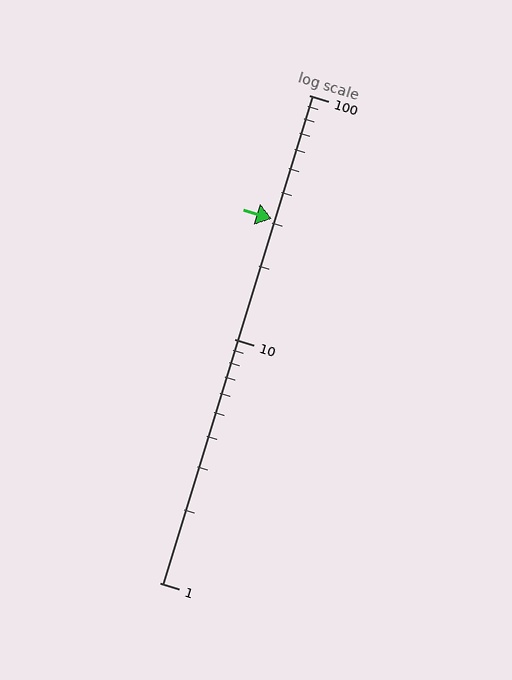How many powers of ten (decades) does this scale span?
The scale spans 2 decades, from 1 to 100.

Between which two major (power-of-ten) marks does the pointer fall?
The pointer is between 10 and 100.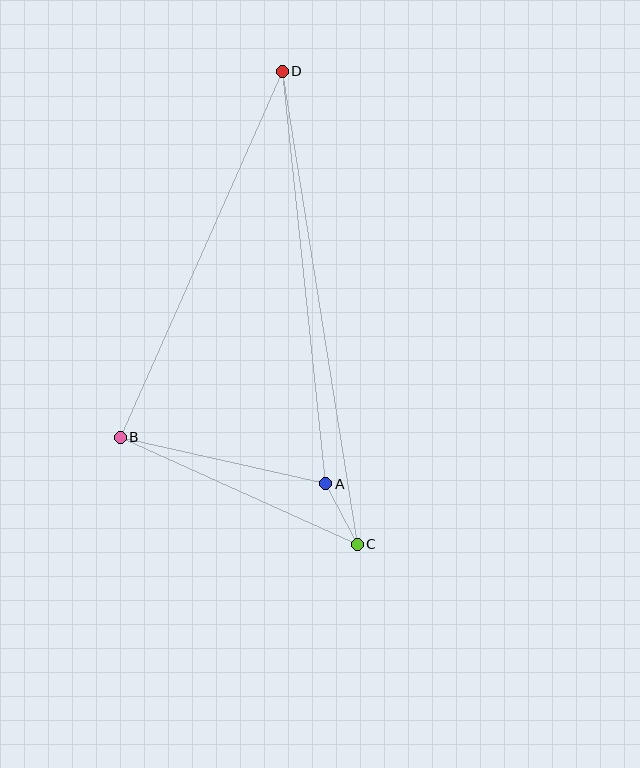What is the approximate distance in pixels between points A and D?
The distance between A and D is approximately 415 pixels.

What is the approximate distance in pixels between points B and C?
The distance between B and C is approximately 260 pixels.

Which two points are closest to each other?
Points A and C are closest to each other.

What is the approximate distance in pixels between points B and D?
The distance between B and D is approximately 400 pixels.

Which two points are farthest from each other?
Points C and D are farthest from each other.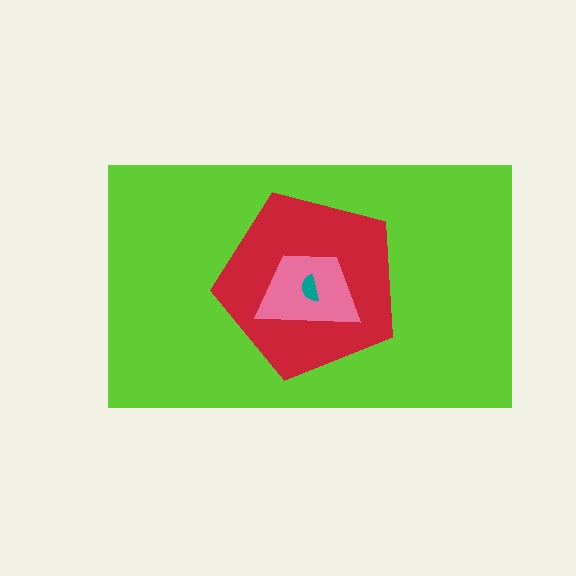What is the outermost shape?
The lime rectangle.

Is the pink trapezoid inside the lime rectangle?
Yes.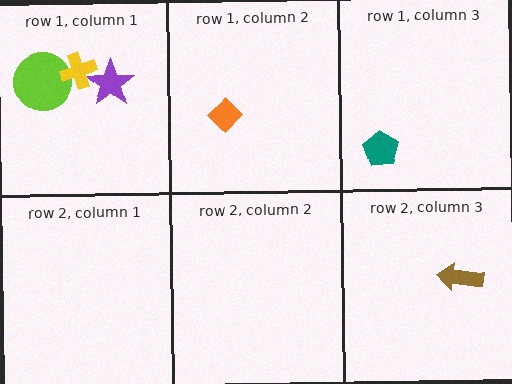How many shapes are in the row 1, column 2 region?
1.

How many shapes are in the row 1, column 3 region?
1.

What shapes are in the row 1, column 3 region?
The teal pentagon.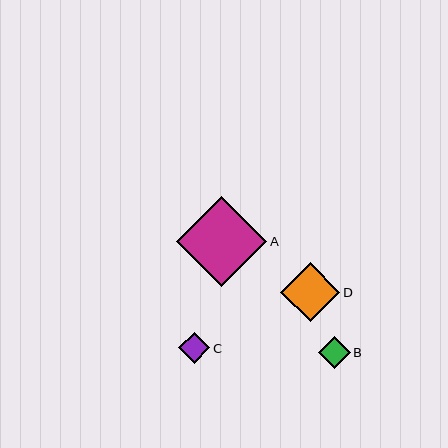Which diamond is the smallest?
Diamond C is the smallest with a size of approximately 31 pixels.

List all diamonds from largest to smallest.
From largest to smallest: A, D, B, C.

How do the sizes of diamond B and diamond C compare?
Diamond B and diamond C are approximately the same size.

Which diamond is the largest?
Diamond A is the largest with a size of approximately 90 pixels.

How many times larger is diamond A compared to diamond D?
Diamond A is approximately 1.5 times the size of diamond D.